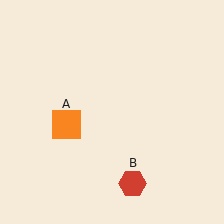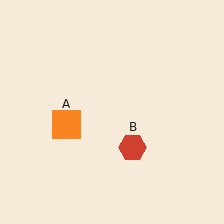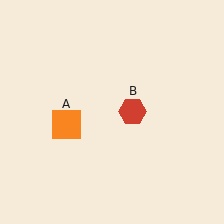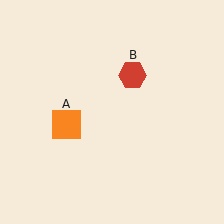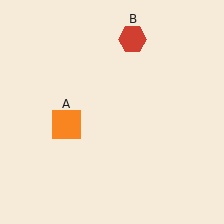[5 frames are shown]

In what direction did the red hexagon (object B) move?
The red hexagon (object B) moved up.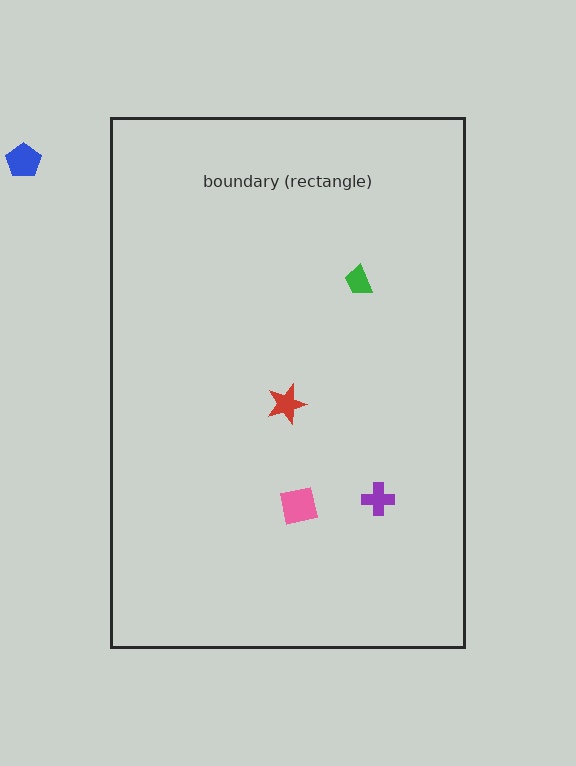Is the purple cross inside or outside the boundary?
Inside.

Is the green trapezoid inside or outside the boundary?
Inside.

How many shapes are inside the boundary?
4 inside, 1 outside.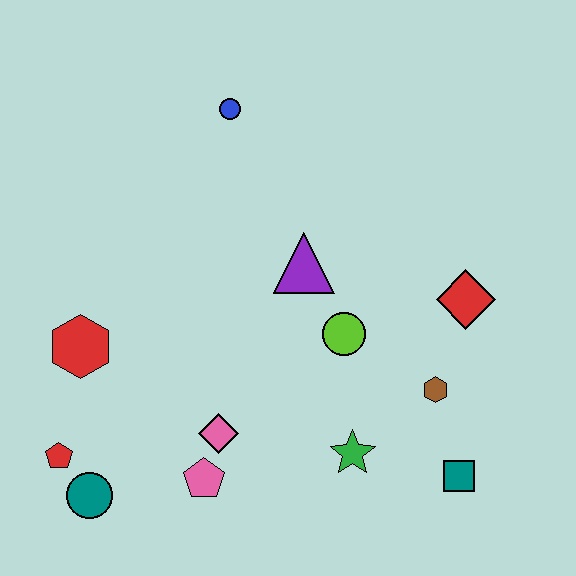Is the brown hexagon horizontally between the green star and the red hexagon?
No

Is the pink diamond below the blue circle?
Yes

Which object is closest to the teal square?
The brown hexagon is closest to the teal square.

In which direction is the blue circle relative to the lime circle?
The blue circle is above the lime circle.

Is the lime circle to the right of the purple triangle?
Yes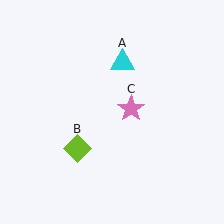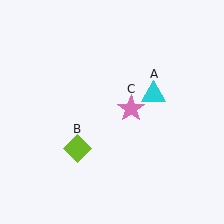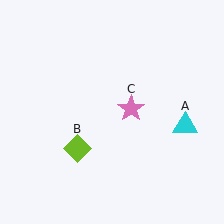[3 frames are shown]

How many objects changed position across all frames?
1 object changed position: cyan triangle (object A).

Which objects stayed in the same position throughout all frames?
Lime diamond (object B) and pink star (object C) remained stationary.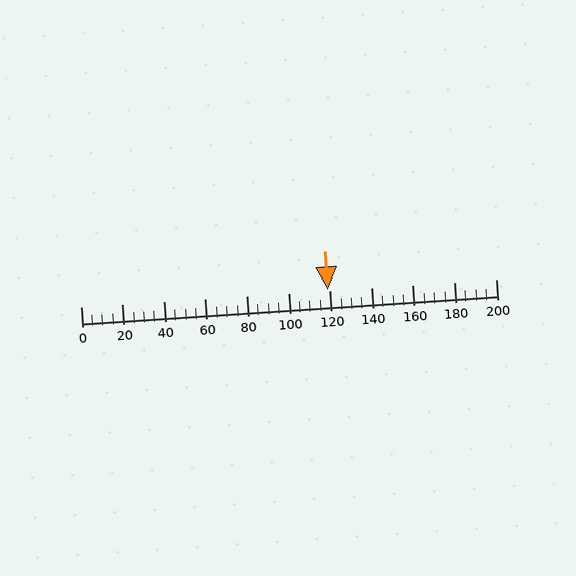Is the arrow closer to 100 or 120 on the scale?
The arrow is closer to 120.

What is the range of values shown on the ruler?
The ruler shows values from 0 to 200.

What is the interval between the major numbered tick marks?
The major tick marks are spaced 20 units apart.